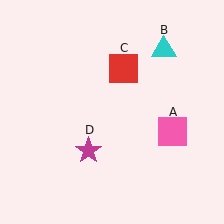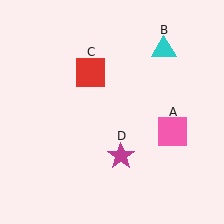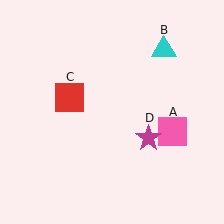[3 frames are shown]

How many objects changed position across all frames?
2 objects changed position: red square (object C), magenta star (object D).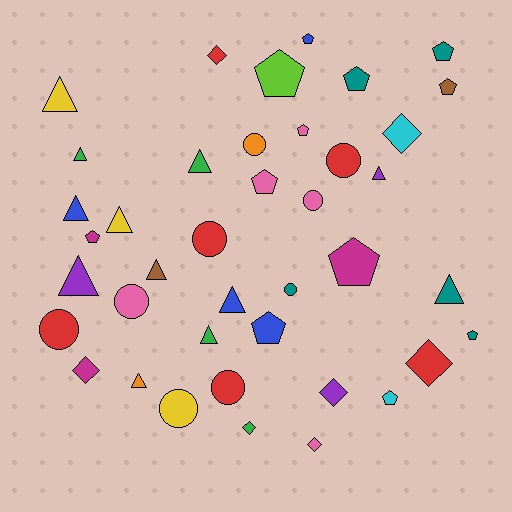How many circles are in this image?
There are 9 circles.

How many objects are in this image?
There are 40 objects.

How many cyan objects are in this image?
There are 2 cyan objects.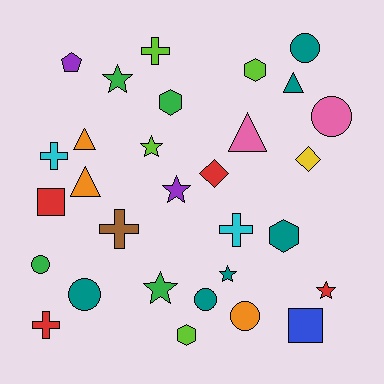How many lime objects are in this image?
There are 4 lime objects.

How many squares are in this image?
There are 2 squares.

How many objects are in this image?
There are 30 objects.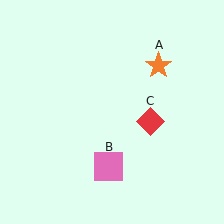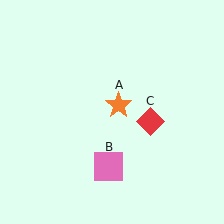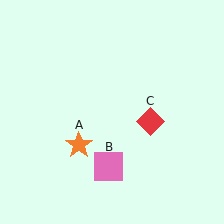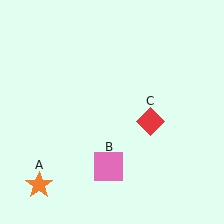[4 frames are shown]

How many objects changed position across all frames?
1 object changed position: orange star (object A).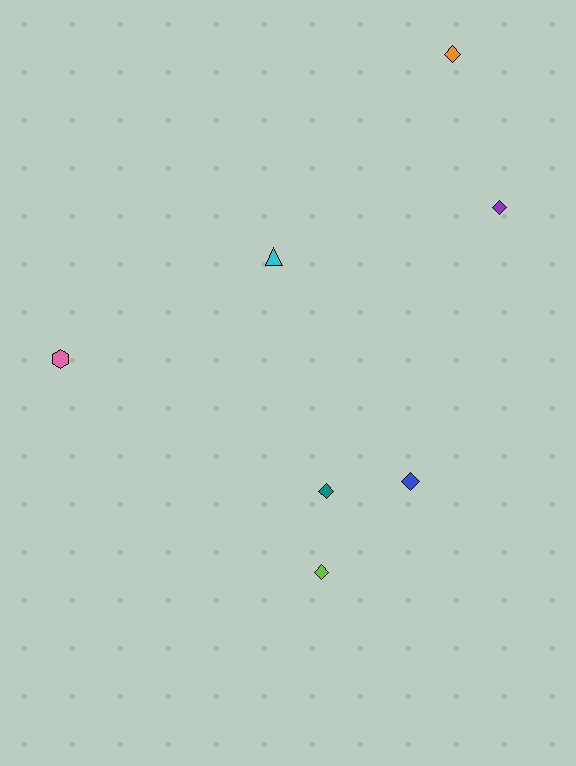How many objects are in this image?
There are 7 objects.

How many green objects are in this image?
There are no green objects.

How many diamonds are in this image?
There are 5 diamonds.